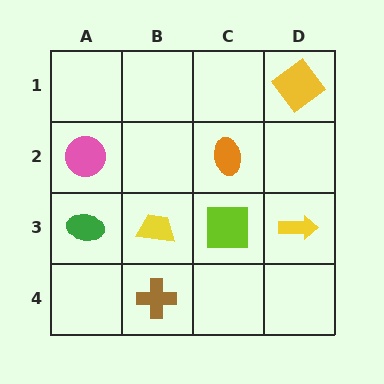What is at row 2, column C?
An orange ellipse.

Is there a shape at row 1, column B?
No, that cell is empty.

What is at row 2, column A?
A pink circle.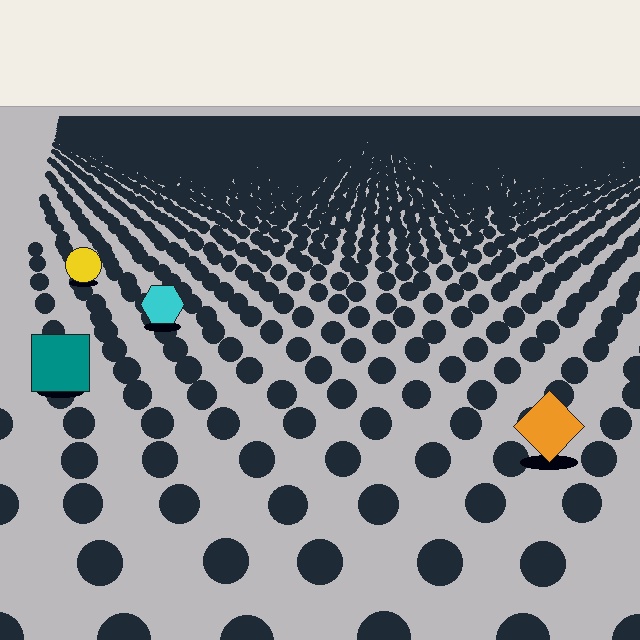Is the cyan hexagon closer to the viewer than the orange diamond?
No. The orange diamond is closer — you can tell from the texture gradient: the ground texture is coarser near it.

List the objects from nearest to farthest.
From nearest to farthest: the orange diamond, the teal square, the cyan hexagon, the yellow circle.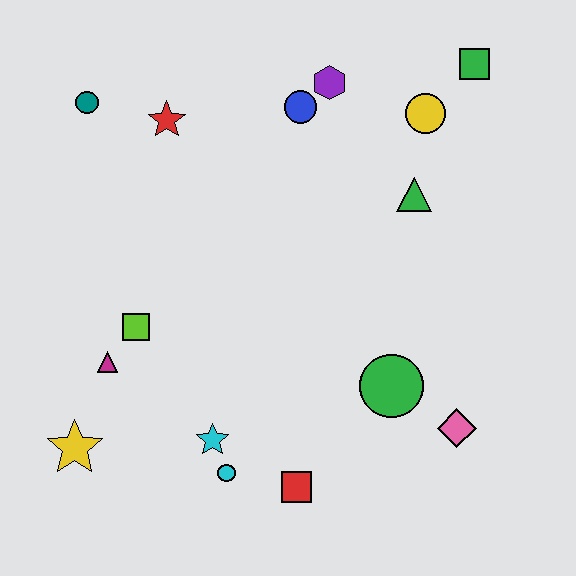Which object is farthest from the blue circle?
The yellow star is farthest from the blue circle.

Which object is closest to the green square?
The yellow circle is closest to the green square.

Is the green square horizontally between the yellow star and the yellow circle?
No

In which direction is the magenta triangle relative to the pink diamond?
The magenta triangle is to the left of the pink diamond.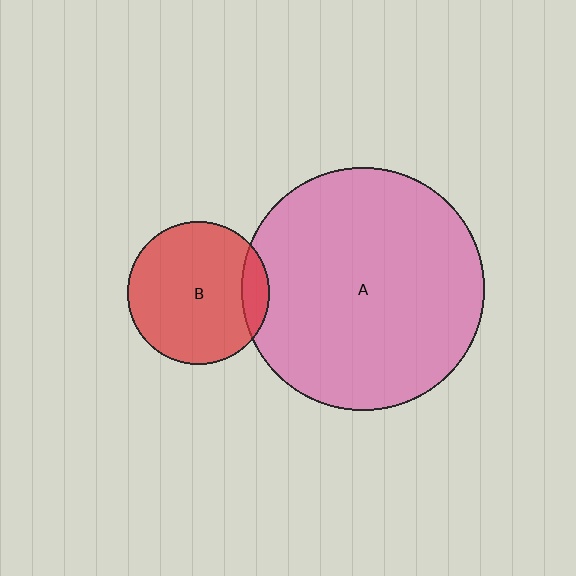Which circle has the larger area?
Circle A (pink).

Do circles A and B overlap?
Yes.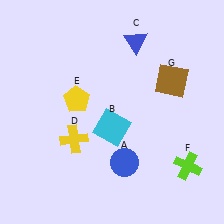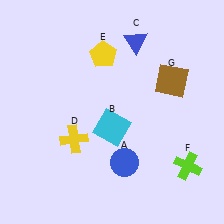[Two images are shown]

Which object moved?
The yellow pentagon (E) moved up.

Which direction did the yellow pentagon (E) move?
The yellow pentagon (E) moved up.